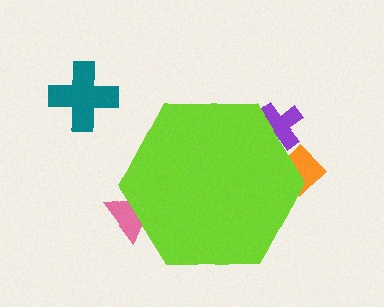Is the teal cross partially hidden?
No, the teal cross is fully visible.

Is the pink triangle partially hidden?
Yes, the pink triangle is partially hidden behind the lime hexagon.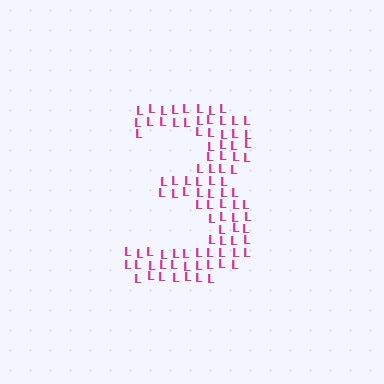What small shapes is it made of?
It is made of small letter L's.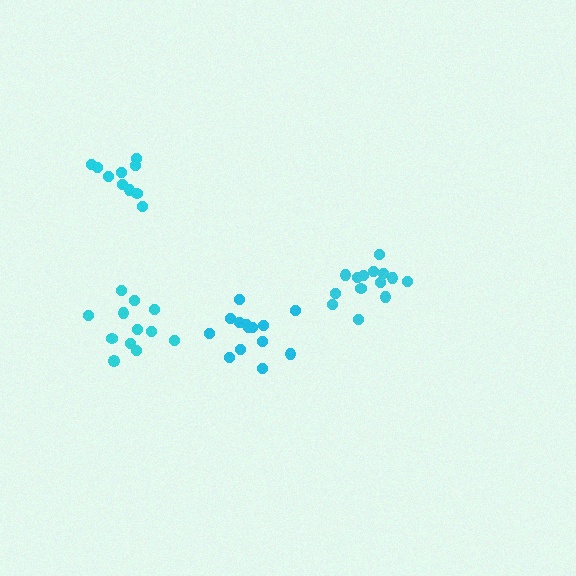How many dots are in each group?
Group 1: 14 dots, Group 2: 12 dots, Group 3: 14 dots, Group 4: 10 dots (50 total).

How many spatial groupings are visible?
There are 4 spatial groupings.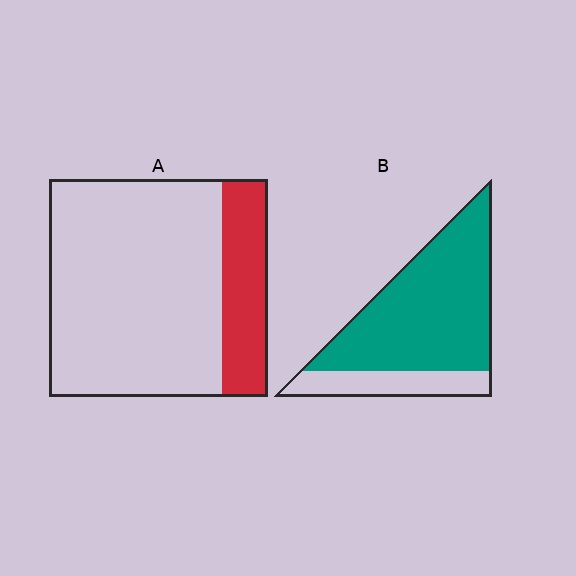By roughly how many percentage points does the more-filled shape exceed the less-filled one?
By roughly 55 percentage points (B over A).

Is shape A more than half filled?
No.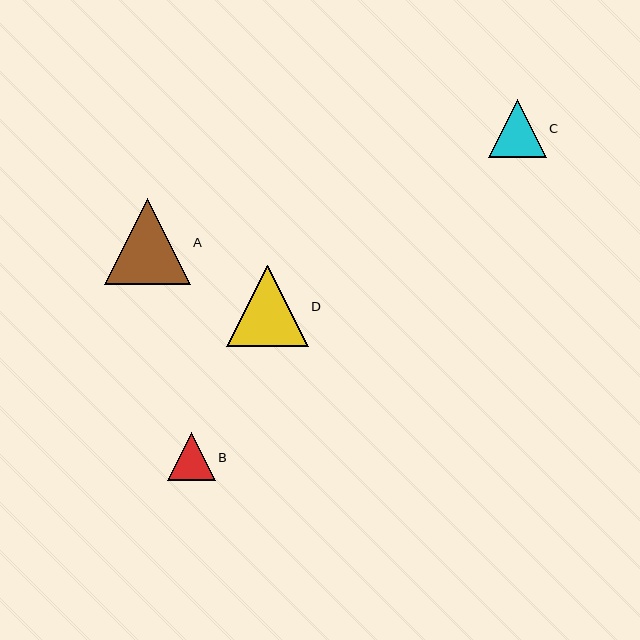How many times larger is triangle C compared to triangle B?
Triangle C is approximately 1.2 times the size of triangle B.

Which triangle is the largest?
Triangle A is the largest with a size of approximately 86 pixels.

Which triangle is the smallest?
Triangle B is the smallest with a size of approximately 48 pixels.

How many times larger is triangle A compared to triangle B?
Triangle A is approximately 1.8 times the size of triangle B.